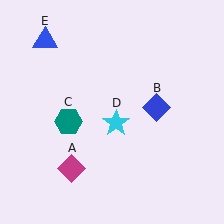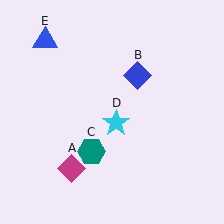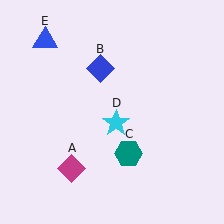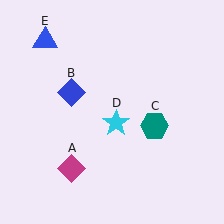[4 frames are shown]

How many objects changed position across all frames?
2 objects changed position: blue diamond (object B), teal hexagon (object C).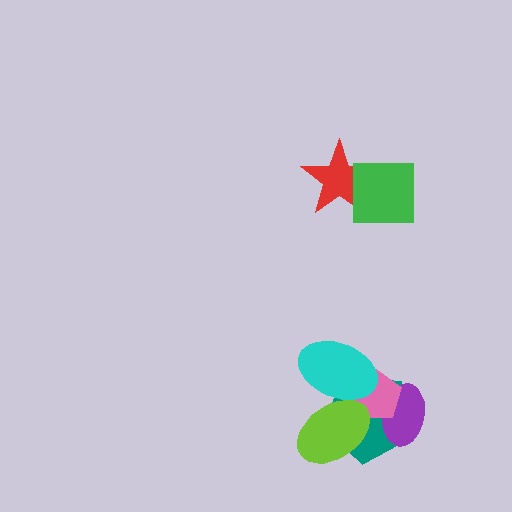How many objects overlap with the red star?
1 object overlaps with the red star.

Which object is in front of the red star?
The green square is in front of the red star.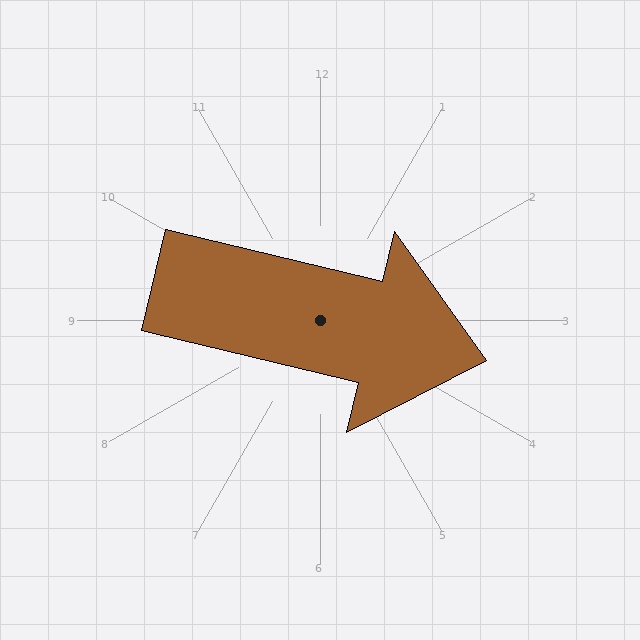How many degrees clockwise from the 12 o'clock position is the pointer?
Approximately 103 degrees.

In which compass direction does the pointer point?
East.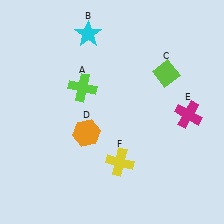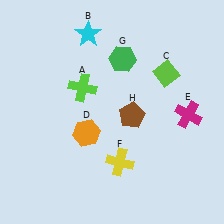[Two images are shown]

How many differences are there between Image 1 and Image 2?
There are 2 differences between the two images.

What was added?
A green hexagon (G), a brown pentagon (H) were added in Image 2.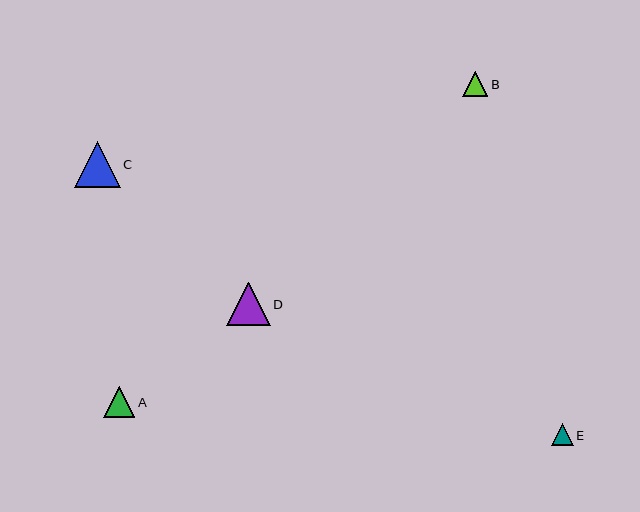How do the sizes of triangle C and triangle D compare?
Triangle C and triangle D are approximately the same size.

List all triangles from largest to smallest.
From largest to smallest: C, D, A, B, E.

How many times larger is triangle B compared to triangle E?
Triangle B is approximately 1.1 times the size of triangle E.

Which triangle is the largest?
Triangle C is the largest with a size of approximately 46 pixels.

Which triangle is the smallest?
Triangle E is the smallest with a size of approximately 22 pixels.